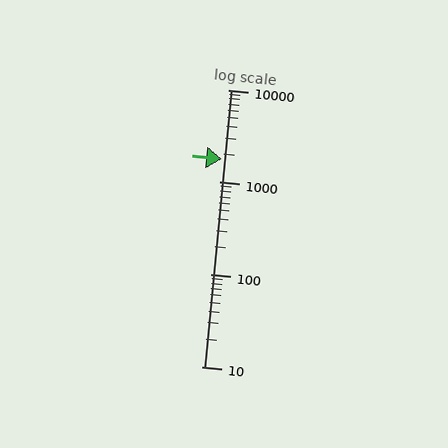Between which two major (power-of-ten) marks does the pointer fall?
The pointer is between 1000 and 10000.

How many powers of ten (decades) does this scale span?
The scale spans 3 decades, from 10 to 10000.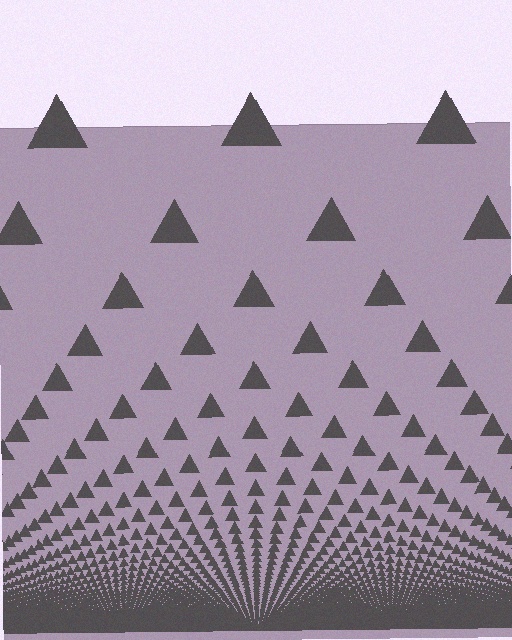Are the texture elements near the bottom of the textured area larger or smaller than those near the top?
Smaller. The gradient is inverted — elements near the bottom are smaller and denser.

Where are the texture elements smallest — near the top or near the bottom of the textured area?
Near the bottom.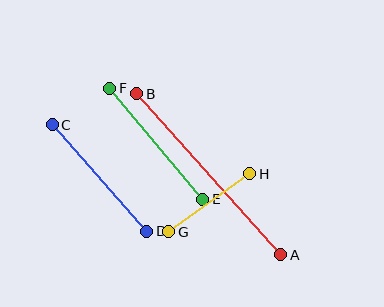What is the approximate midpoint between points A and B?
The midpoint is at approximately (209, 174) pixels.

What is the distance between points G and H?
The distance is approximately 100 pixels.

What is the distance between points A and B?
The distance is approximately 216 pixels.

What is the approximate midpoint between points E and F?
The midpoint is at approximately (156, 144) pixels.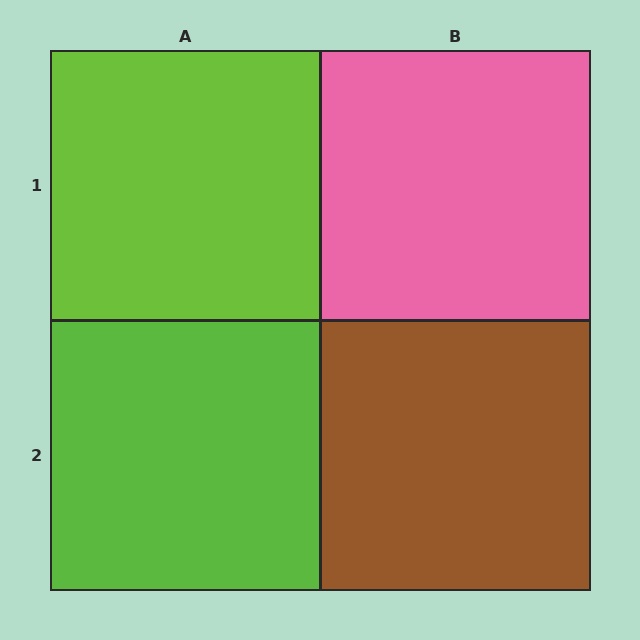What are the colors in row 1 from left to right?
Lime, pink.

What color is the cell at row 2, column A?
Lime.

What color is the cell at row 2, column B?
Brown.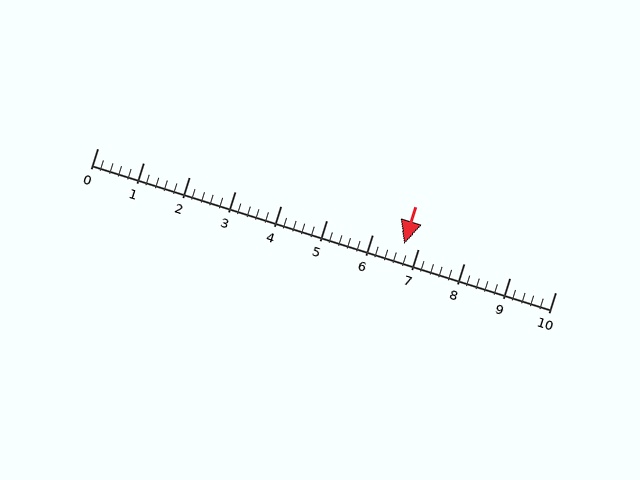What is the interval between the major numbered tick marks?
The major tick marks are spaced 1 units apart.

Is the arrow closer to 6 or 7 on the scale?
The arrow is closer to 7.